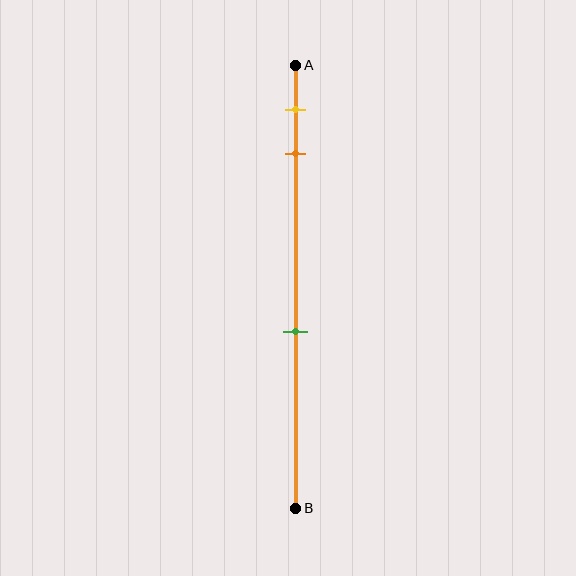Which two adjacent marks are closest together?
The yellow and orange marks are the closest adjacent pair.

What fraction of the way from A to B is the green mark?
The green mark is approximately 60% (0.6) of the way from A to B.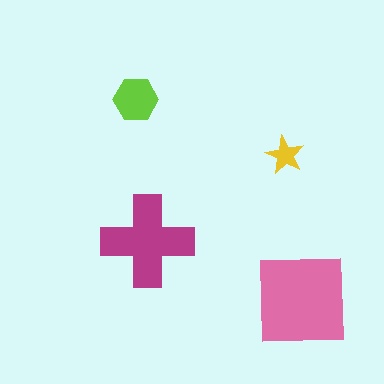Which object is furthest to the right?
The pink square is rightmost.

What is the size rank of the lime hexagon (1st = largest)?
3rd.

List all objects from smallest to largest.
The yellow star, the lime hexagon, the magenta cross, the pink square.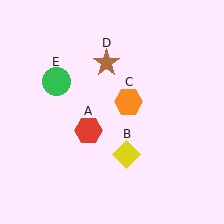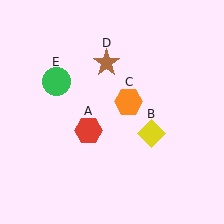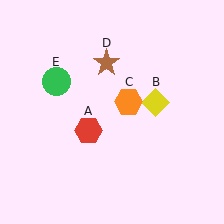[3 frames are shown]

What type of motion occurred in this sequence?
The yellow diamond (object B) rotated counterclockwise around the center of the scene.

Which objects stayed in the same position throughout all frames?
Red hexagon (object A) and orange hexagon (object C) and brown star (object D) and green circle (object E) remained stationary.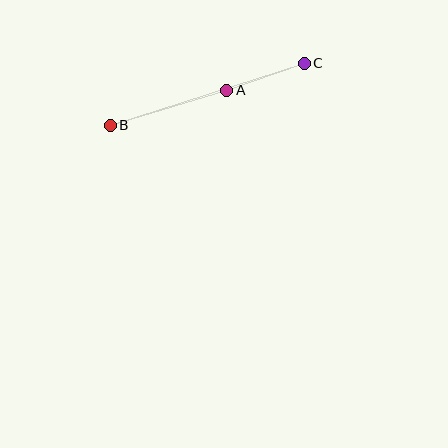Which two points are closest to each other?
Points A and C are closest to each other.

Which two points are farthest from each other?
Points B and C are farthest from each other.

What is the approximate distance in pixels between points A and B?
The distance between A and B is approximately 122 pixels.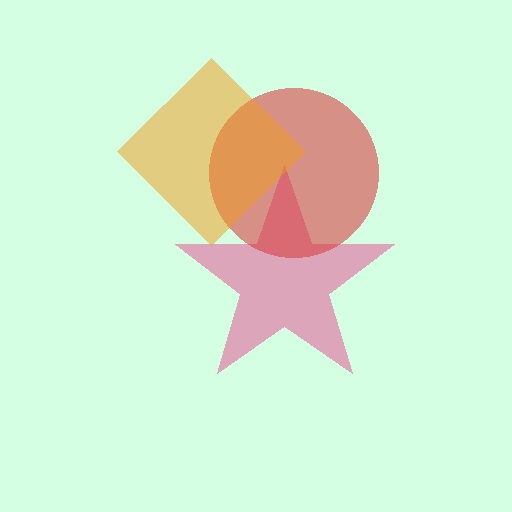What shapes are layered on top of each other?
The layered shapes are: a pink star, a red circle, an orange diamond.